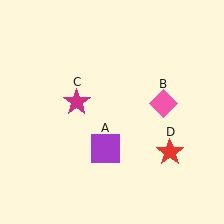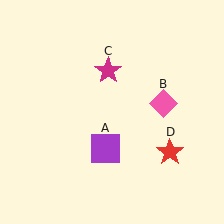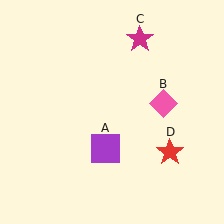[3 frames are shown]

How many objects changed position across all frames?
1 object changed position: magenta star (object C).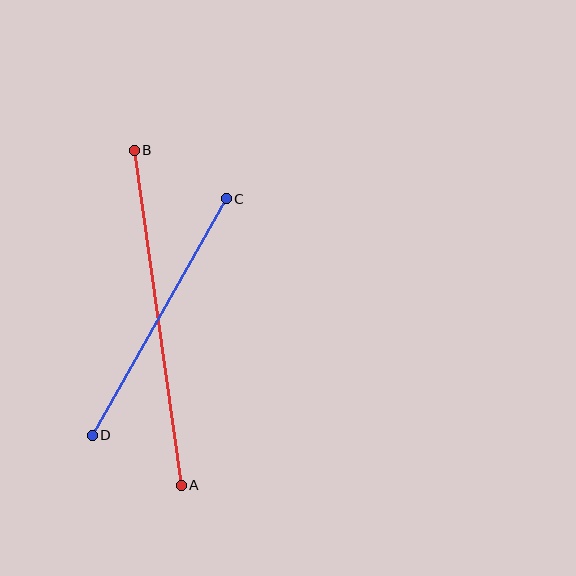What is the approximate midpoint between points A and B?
The midpoint is at approximately (158, 318) pixels.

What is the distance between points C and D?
The distance is approximately 272 pixels.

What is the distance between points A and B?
The distance is approximately 338 pixels.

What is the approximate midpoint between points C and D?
The midpoint is at approximately (159, 317) pixels.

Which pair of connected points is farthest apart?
Points A and B are farthest apart.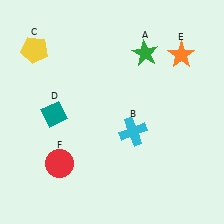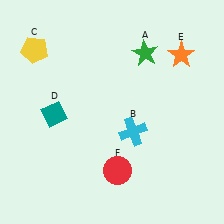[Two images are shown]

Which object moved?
The red circle (F) moved right.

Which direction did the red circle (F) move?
The red circle (F) moved right.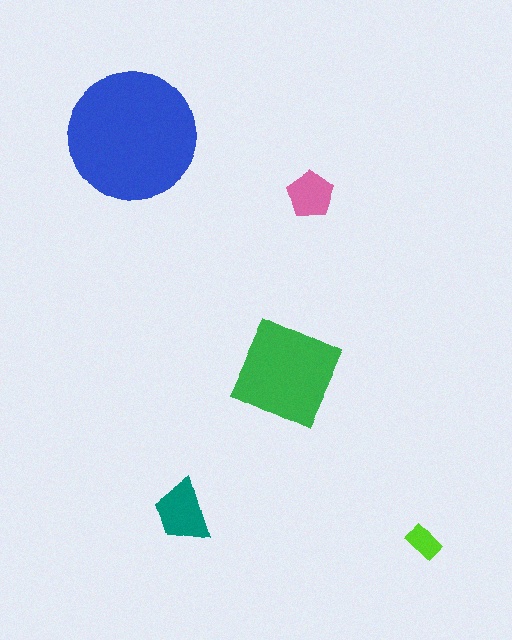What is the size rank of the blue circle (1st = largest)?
1st.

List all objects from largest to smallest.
The blue circle, the green diamond, the teal trapezoid, the pink pentagon, the lime rectangle.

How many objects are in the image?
There are 5 objects in the image.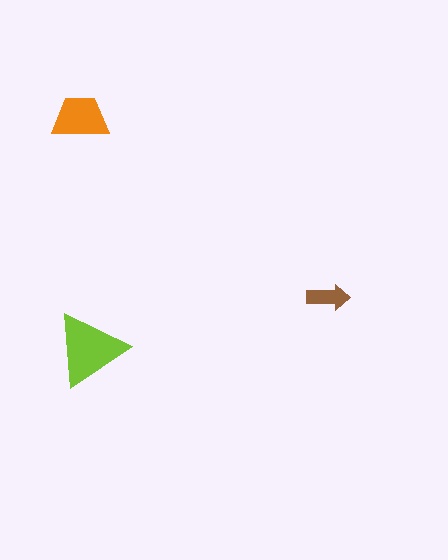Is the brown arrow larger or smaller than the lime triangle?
Smaller.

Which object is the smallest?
The brown arrow.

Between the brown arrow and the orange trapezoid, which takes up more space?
The orange trapezoid.